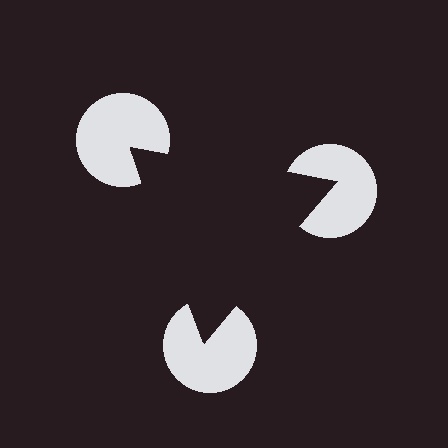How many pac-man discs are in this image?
There are 3 — one at each vertex of the illusory triangle.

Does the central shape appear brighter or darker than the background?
It typically appears slightly darker than the background, even though no actual brightness change is drawn.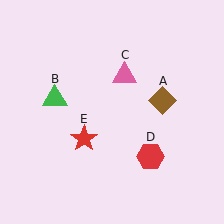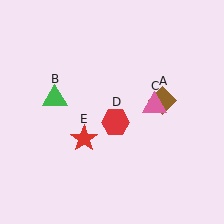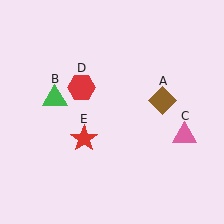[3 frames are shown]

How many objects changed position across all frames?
2 objects changed position: pink triangle (object C), red hexagon (object D).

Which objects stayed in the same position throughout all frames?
Brown diamond (object A) and green triangle (object B) and red star (object E) remained stationary.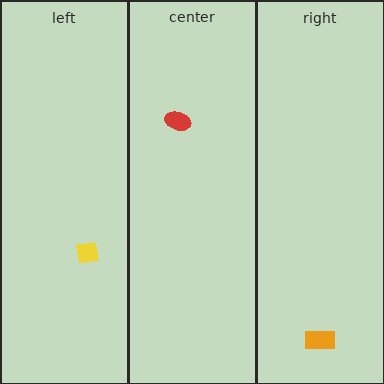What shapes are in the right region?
The orange rectangle.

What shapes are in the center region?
The red ellipse.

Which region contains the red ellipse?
The center region.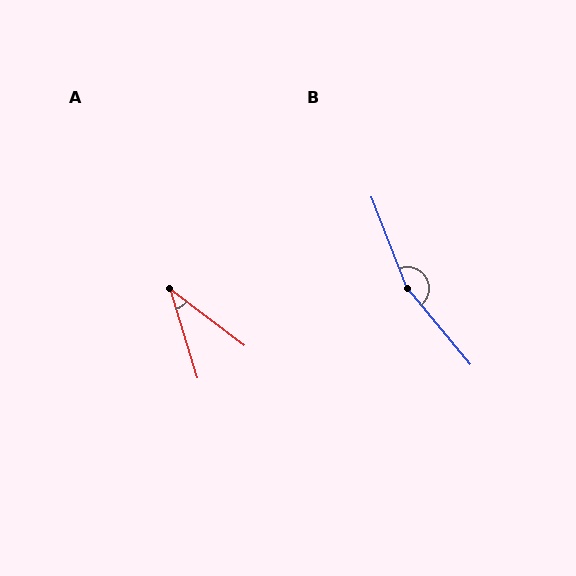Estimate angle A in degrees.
Approximately 36 degrees.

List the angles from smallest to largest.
A (36°), B (162°).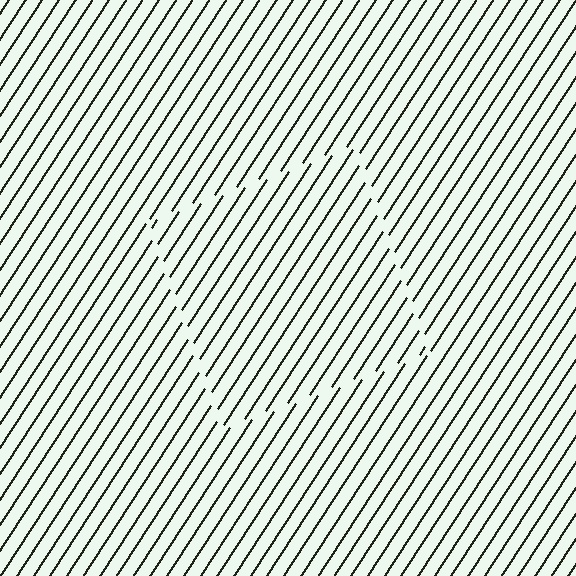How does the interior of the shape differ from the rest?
The interior of the shape contains the same grating, shifted by half a period — the contour is defined by the phase discontinuity where line-ends from the inner and outer gratings abut.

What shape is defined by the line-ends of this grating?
An illusory square. The interior of the shape contains the same grating, shifted by half a period — the contour is defined by the phase discontinuity where line-ends from the inner and outer gratings abut.